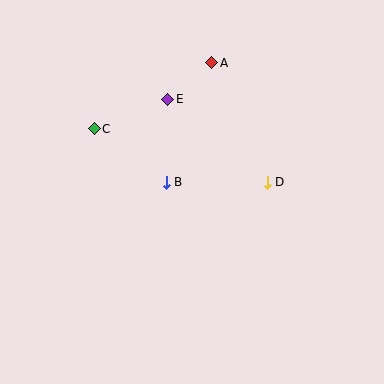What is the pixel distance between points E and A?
The distance between E and A is 57 pixels.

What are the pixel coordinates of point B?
Point B is at (166, 182).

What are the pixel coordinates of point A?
Point A is at (212, 63).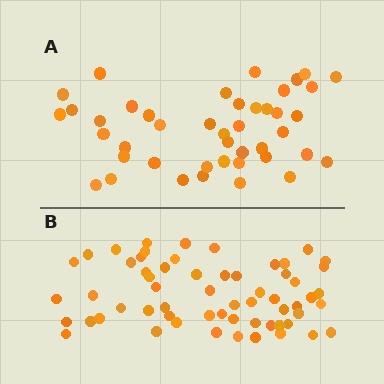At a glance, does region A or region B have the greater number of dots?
Region B (the bottom region) has more dots.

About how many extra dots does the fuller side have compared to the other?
Region B has approximately 15 more dots than region A.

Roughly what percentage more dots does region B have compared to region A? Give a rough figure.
About 40% more.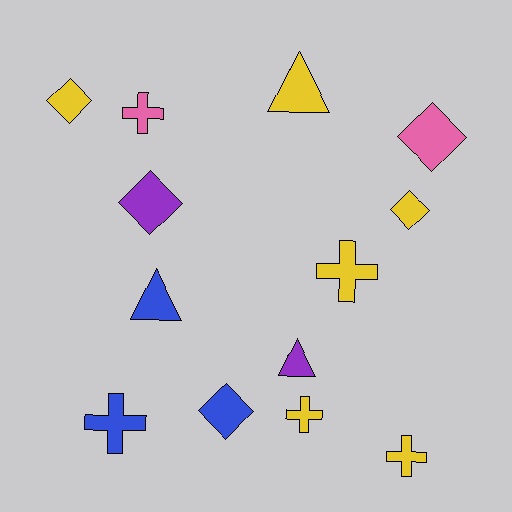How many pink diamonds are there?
There is 1 pink diamond.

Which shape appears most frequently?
Diamond, with 5 objects.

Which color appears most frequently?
Yellow, with 6 objects.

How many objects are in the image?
There are 13 objects.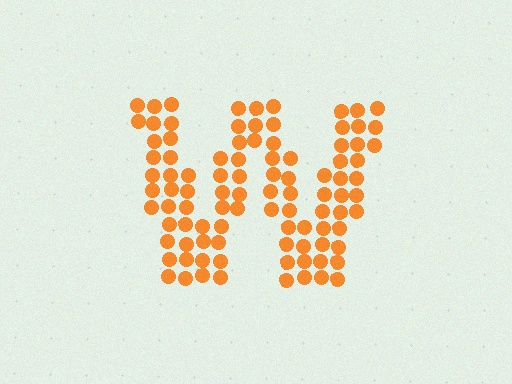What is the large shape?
The large shape is the letter W.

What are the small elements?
The small elements are circles.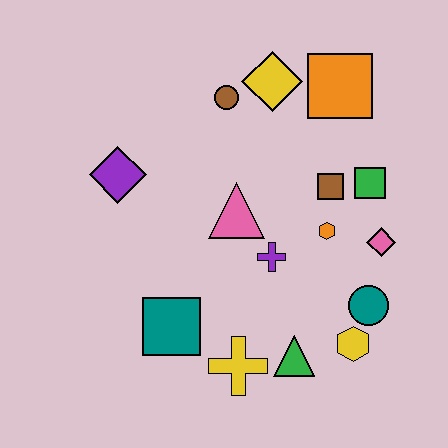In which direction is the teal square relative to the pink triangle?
The teal square is below the pink triangle.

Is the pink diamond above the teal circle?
Yes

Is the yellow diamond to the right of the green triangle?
No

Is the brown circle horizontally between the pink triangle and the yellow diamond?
No